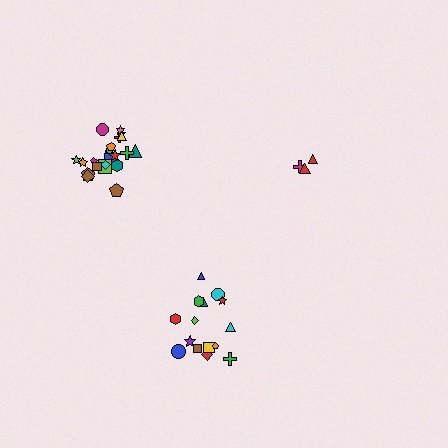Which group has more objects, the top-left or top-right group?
The top-left group.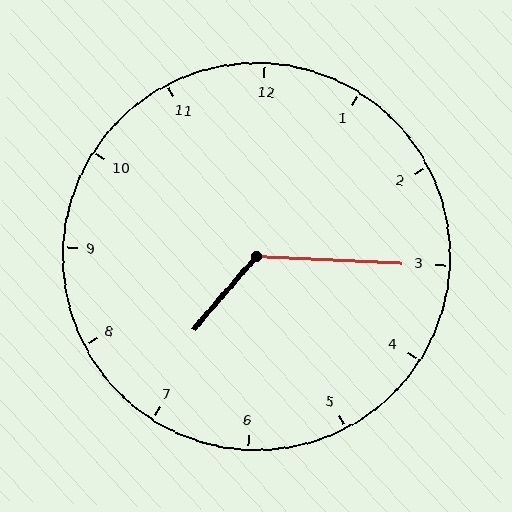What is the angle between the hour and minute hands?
Approximately 128 degrees.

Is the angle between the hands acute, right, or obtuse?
It is obtuse.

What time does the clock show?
7:15.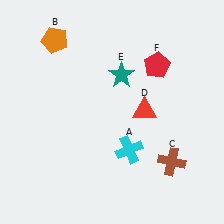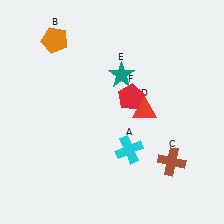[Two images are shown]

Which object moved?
The red pentagon (F) moved down.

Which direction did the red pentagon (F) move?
The red pentagon (F) moved down.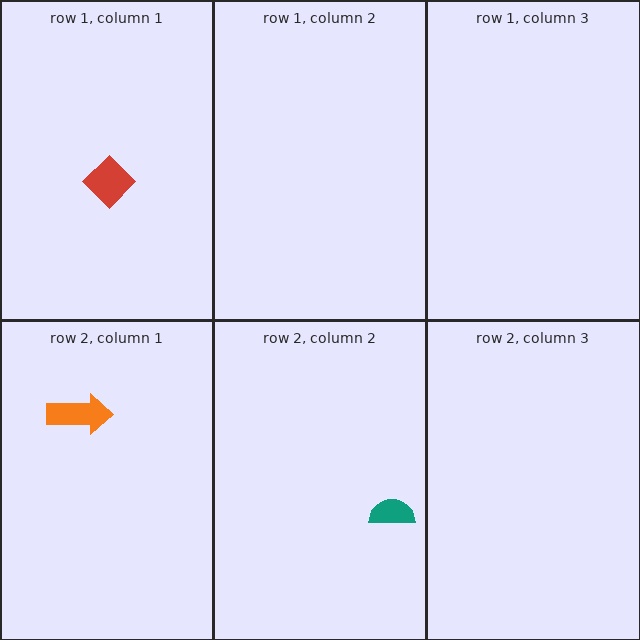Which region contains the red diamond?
The row 1, column 1 region.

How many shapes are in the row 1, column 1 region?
1.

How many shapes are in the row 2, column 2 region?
1.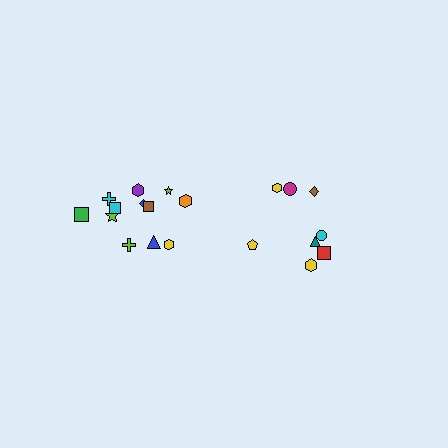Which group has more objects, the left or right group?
The left group.